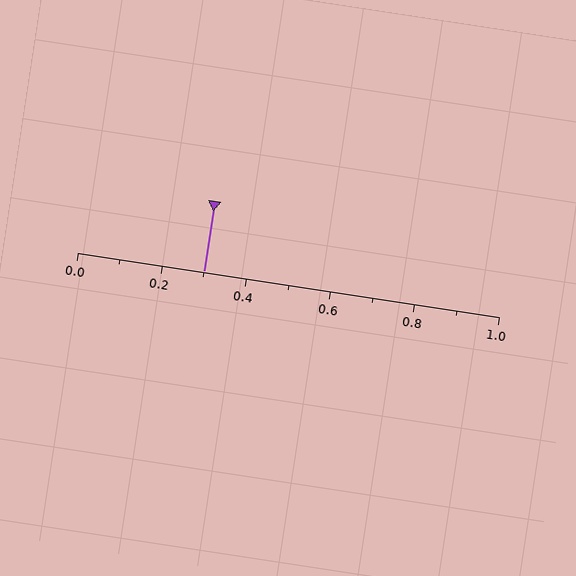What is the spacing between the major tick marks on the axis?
The major ticks are spaced 0.2 apart.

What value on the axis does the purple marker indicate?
The marker indicates approximately 0.3.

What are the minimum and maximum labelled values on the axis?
The axis runs from 0.0 to 1.0.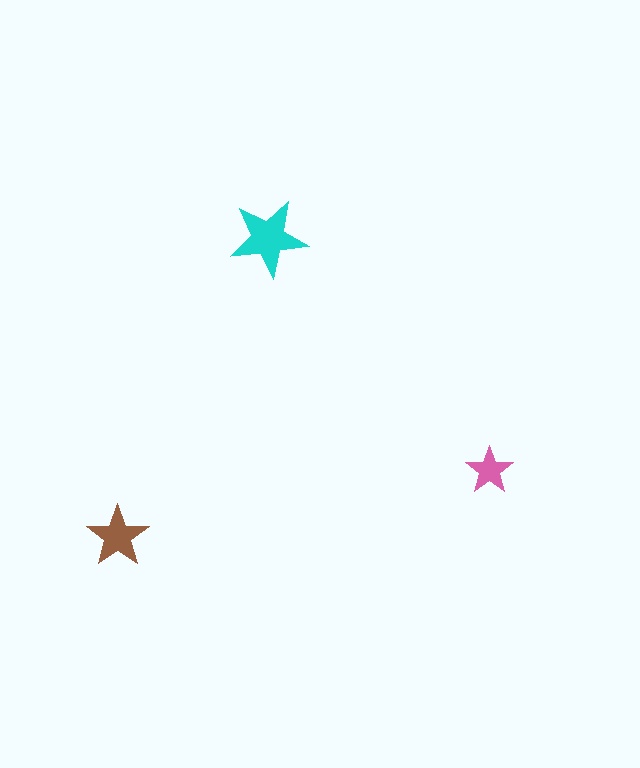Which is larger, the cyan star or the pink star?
The cyan one.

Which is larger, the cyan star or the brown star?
The cyan one.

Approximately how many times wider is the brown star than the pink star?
About 1.5 times wider.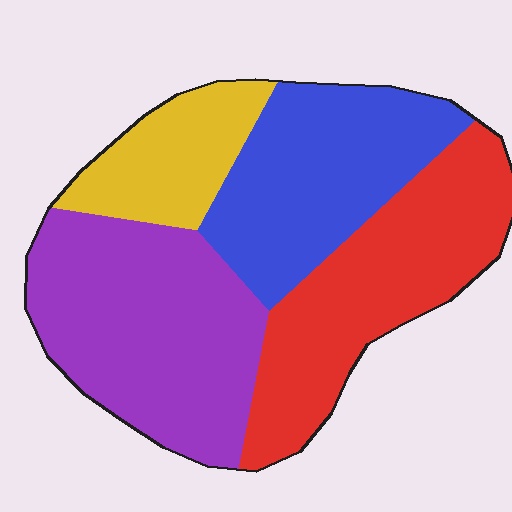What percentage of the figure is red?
Red takes up between a sixth and a third of the figure.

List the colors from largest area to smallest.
From largest to smallest: purple, red, blue, yellow.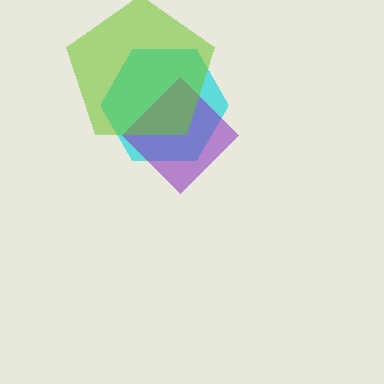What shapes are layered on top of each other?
The layered shapes are: a cyan hexagon, a purple diamond, a lime pentagon.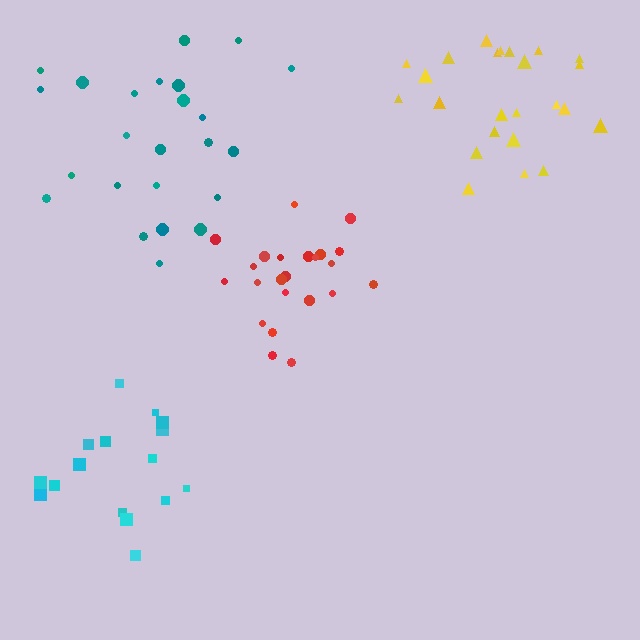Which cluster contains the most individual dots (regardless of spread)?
Teal (24).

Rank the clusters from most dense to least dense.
red, yellow, cyan, teal.